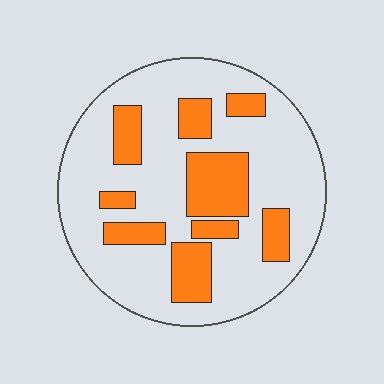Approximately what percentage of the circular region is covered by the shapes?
Approximately 25%.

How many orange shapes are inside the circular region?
9.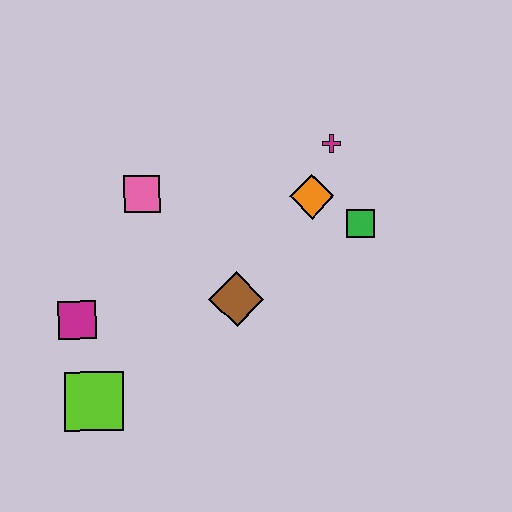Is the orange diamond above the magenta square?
Yes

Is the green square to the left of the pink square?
No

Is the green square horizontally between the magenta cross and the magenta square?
No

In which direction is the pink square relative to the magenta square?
The pink square is above the magenta square.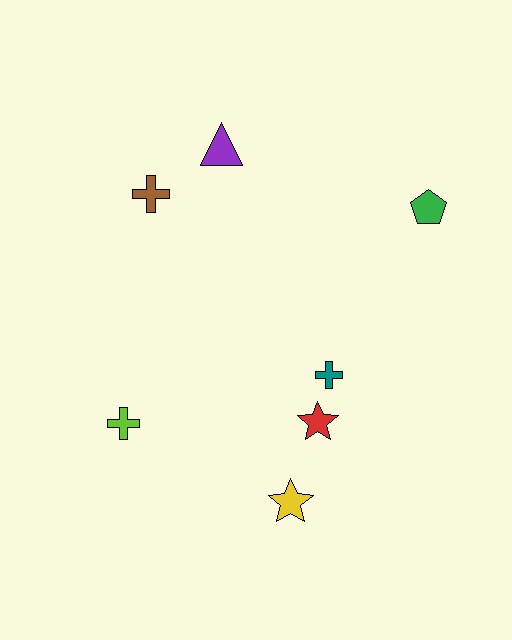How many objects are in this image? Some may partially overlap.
There are 7 objects.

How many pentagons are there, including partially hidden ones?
There is 1 pentagon.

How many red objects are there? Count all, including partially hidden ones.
There is 1 red object.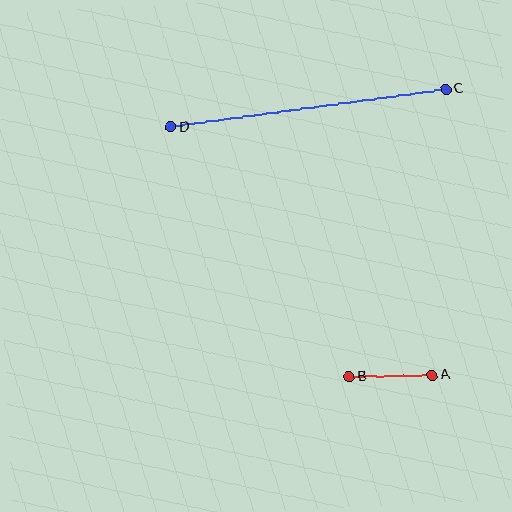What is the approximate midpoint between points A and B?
The midpoint is at approximately (391, 376) pixels.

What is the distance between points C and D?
The distance is approximately 278 pixels.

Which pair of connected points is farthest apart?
Points C and D are farthest apart.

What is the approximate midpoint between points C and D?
The midpoint is at approximately (308, 108) pixels.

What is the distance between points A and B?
The distance is approximately 83 pixels.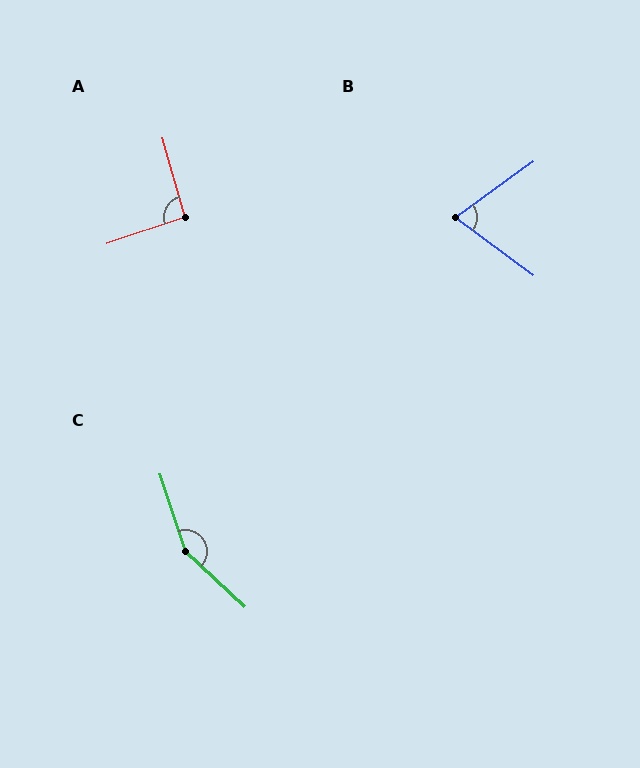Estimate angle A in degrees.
Approximately 93 degrees.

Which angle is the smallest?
B, at approximately 73 degrees.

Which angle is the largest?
C, at approximately 152 degrees.